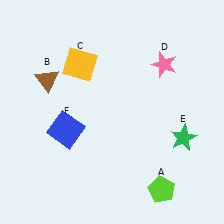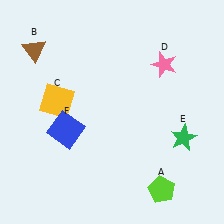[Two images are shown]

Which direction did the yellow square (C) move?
The yellow square (C) moved down.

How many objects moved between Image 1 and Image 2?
2 objects moved between the two images.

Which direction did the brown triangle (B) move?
The brown triangle (B) moved up.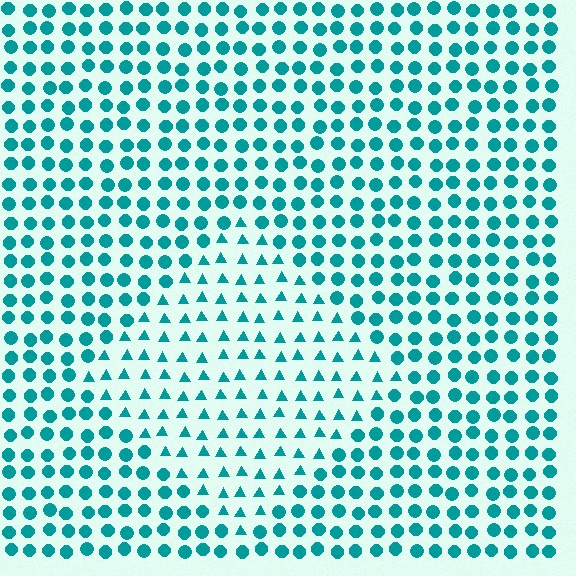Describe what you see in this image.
The image is filled with small teal elements arranged in a uniform grid. A diamond-shaped region contains triangles, while the surrounding area contains circles. The boundary is defined purely by the change in element shape.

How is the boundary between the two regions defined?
The boundary is defined by a change in element shape: triangles inside vs. circles outside. All elements share the same color and spacing.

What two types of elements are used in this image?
The image uses triangles inside the diamond region and circles outside it.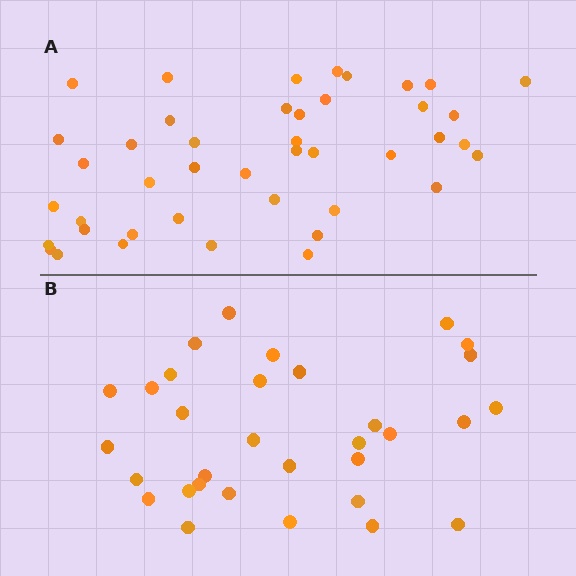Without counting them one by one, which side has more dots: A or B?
Region A (the top region) has more dots.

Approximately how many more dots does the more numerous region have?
Region A has roughly 12 or so more dots than region B.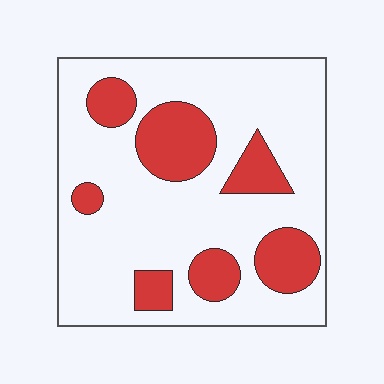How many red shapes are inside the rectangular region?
7.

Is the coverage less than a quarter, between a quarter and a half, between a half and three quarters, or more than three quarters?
Less than a quarter.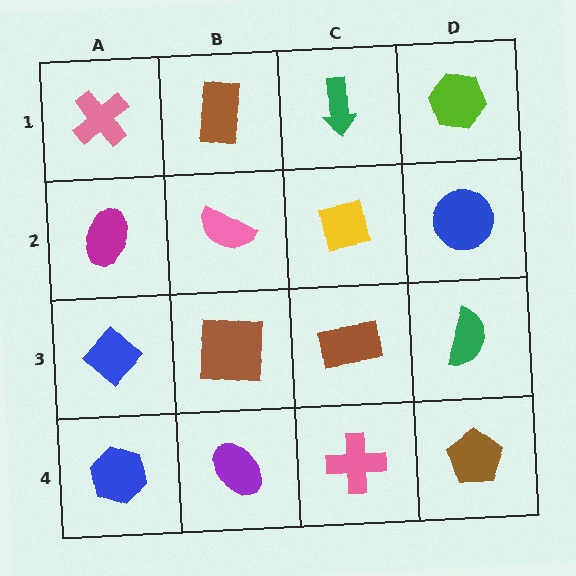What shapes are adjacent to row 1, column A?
A magenta ellipse (row 2, column A), a brown rectangle (row 1, column B).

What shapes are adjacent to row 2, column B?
A brown rectangle (row 1, column B), a brown square (row 3, column B), a magenta ellipse (row 2, column A), a yellow square (row 2, column C).